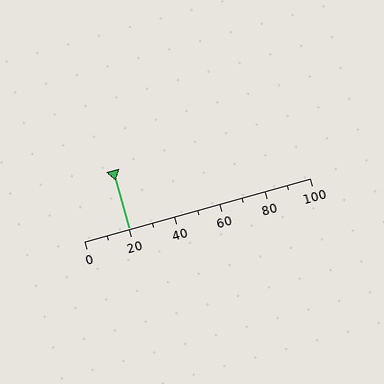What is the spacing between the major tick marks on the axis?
The major ticks are spaced 20 apart.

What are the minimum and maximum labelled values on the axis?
The axis runs from 0 to 100.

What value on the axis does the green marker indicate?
The marker indicates approximately 20.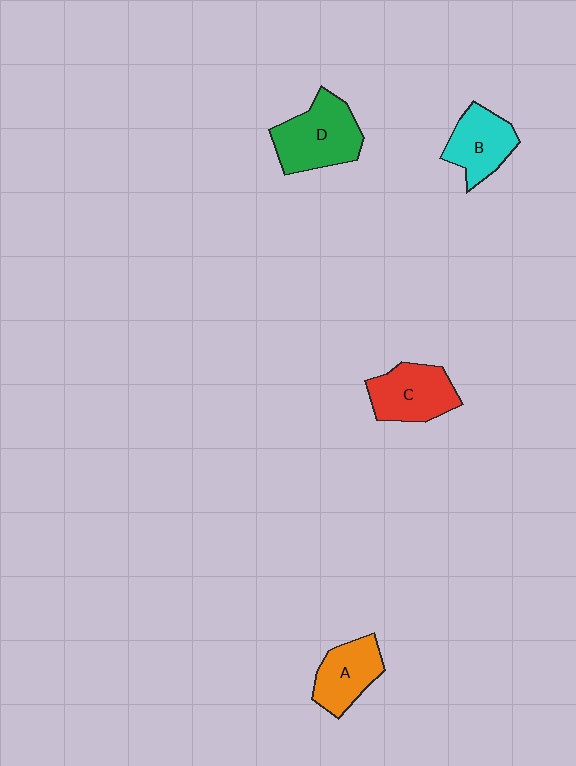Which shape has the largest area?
Shape D (green).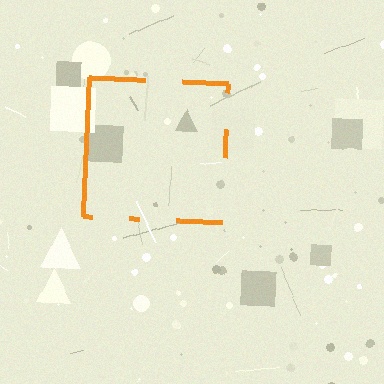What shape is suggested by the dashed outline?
The dashed outline suggests a square.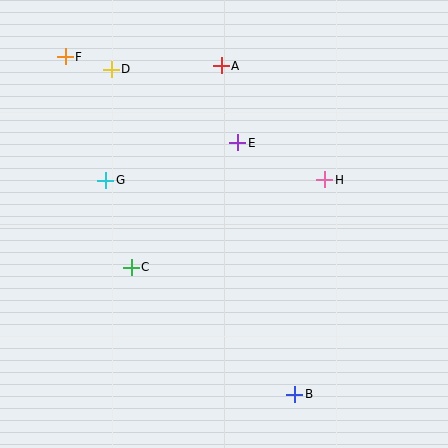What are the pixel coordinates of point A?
Point A is at (221, 66).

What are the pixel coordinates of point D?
Point D is at (111, 69).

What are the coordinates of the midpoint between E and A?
The midpoint between E and A is at (229, 104).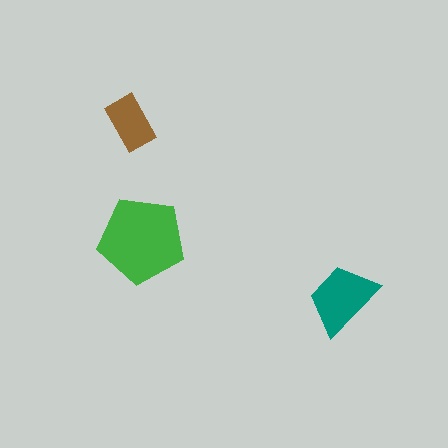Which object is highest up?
The brown rectangle is topmost.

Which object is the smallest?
The brown rectangle.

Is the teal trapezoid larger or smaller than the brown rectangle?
Larger.